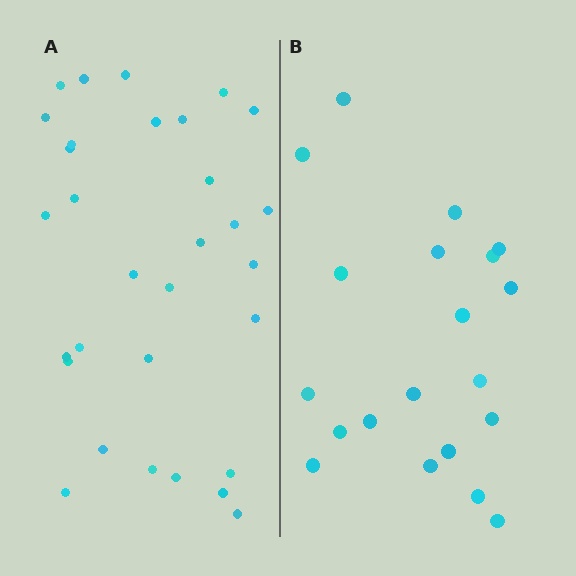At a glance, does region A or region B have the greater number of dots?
Region A (the left region) has more dots.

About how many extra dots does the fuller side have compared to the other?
Region A has roughly 12 or so more dots than region B.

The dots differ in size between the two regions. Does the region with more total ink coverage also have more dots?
No. Region B has more total ink coverage because its dots are larger, but region A actually contains more individual dots. Total area can be misleading — the number of items is what matters here.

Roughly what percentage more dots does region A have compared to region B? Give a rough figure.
About 55% more.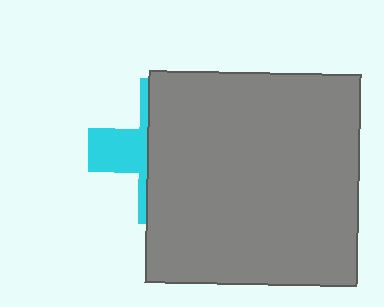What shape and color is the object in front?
The object in front is a gray square.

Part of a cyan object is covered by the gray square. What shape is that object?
It is a cross.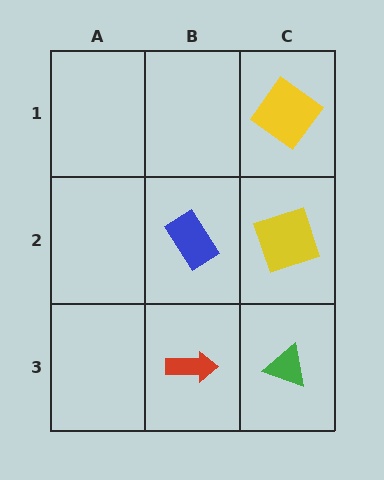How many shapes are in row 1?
1 shape.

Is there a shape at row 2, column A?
No, that cell is empty.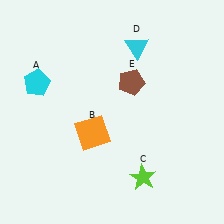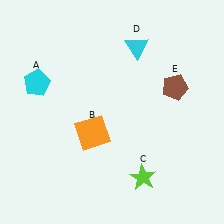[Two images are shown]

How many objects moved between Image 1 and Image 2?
1 object moved between the two images.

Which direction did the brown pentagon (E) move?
The brown pentagon (E) moved right.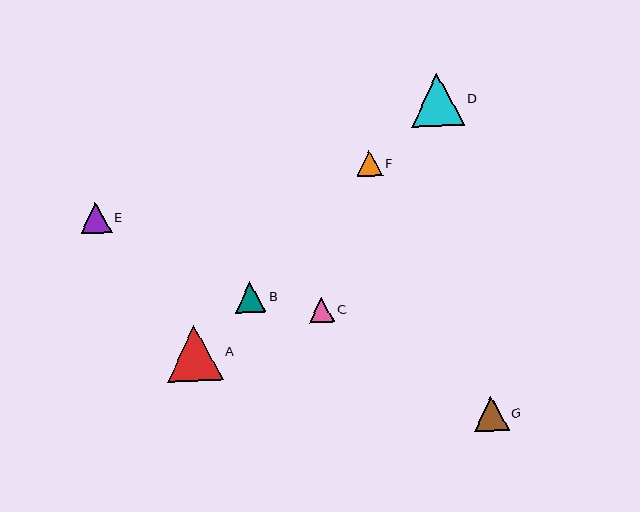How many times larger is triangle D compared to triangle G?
Triangle D is approximately 1.5 times the size of triangle G.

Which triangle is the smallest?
Triangle C is the smallest with a size of approximately 25 pixels.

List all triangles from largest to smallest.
From largest to smallest: A, D, G, E, B, F, C.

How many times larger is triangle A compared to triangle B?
Triangle A is approximately 1.9 times the size of triangle B.